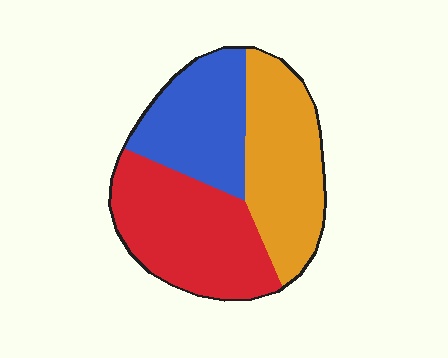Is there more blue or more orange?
Orange.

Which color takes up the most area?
Red, at roughly 40%.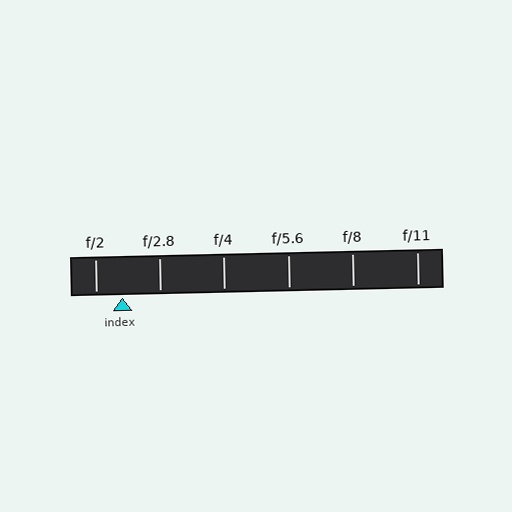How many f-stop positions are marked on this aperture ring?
There are 6 f-stop positions marked.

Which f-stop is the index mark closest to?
The index mark is closest to f/2.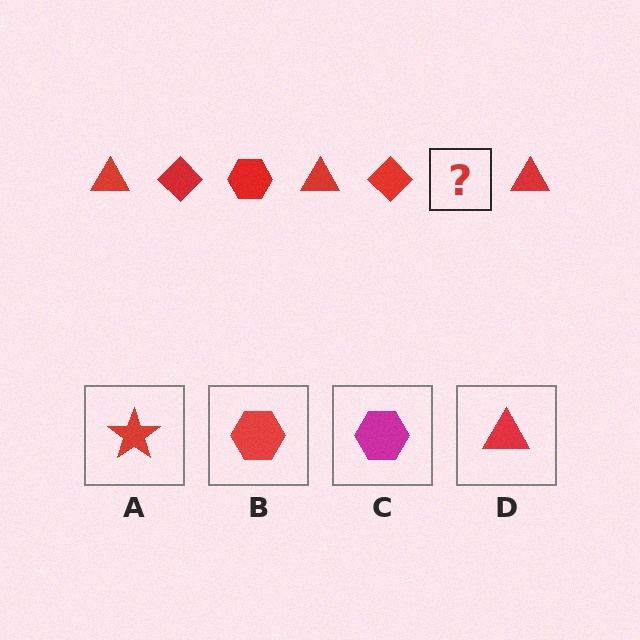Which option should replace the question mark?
Option B.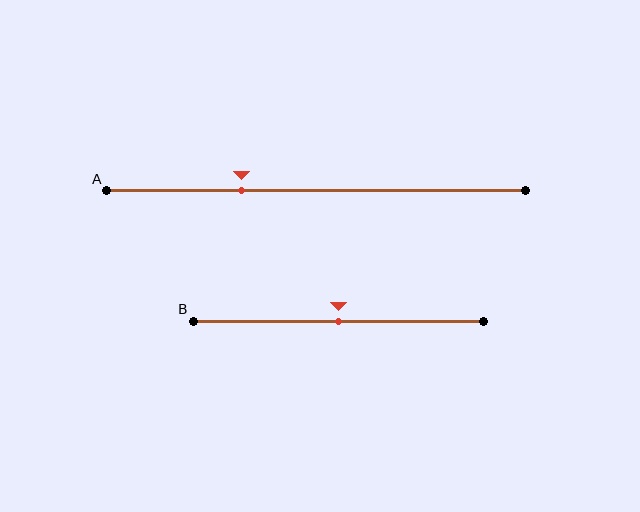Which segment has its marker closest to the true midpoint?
Segment B has its marker closest to the true midpoint.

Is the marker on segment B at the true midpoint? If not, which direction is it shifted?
Yes, the marker on segment B is at the true midpoint.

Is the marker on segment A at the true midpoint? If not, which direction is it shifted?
No, the marker on segment A is shifted to the left by about 18% of the segment length.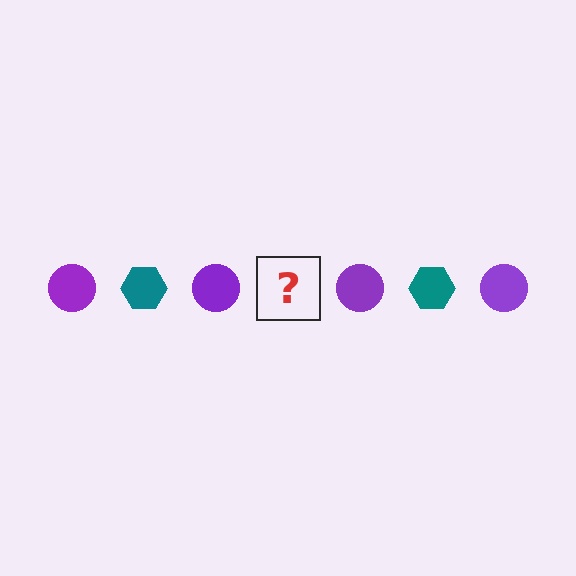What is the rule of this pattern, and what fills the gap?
The rule is that the pattern alternates between purple circle and teal hexagon. The gap should be filled with a teal hexagon.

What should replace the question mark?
The question mark should be replaced with a teal hexagon.